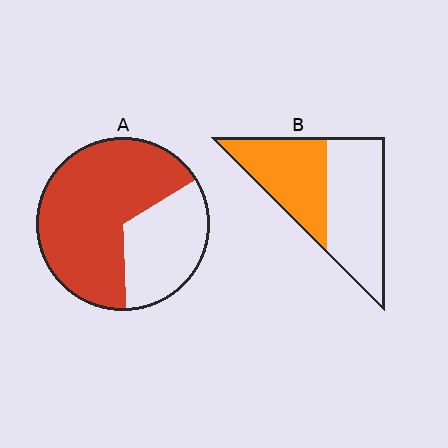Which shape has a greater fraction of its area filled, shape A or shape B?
Shape A.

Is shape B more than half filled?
No.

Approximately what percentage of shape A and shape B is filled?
A is approximately 65% and B is approximately 45%.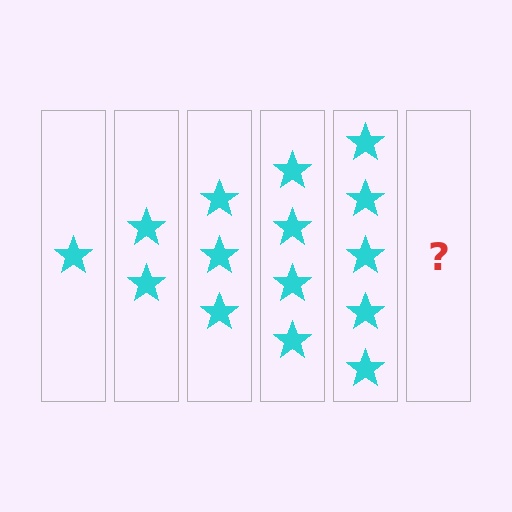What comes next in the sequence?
The next element should be 6 stars.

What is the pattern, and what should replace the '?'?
The pattern is that each step adds one more star. The '?' should be 6 stars.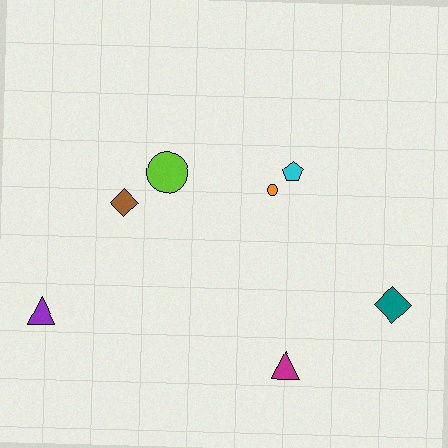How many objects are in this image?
There are 7 objects.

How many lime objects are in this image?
There is 1 lime object.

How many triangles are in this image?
There are 2 triangles.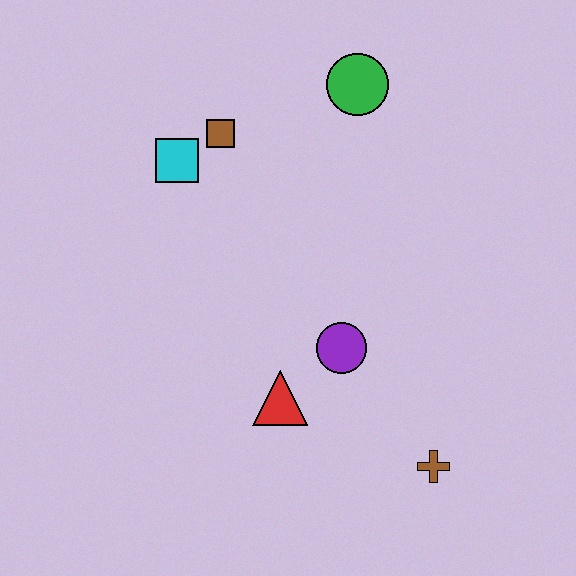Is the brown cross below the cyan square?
Yes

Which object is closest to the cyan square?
The brown square is closest to the cyan square.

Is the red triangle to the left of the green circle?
Yes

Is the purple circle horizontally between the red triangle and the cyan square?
No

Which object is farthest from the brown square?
The brown cross is farthest from the brown square.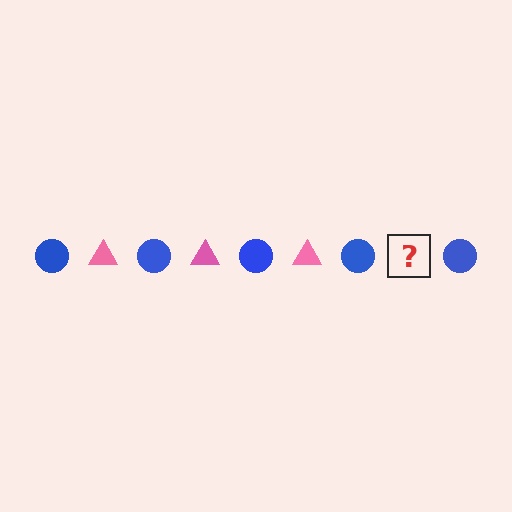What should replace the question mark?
The question mark should be replaced with a pink triangle.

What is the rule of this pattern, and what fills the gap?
The rule is that the pattern alternates between blue circle and pink triangle. The gap should be filled with a pink triangle.